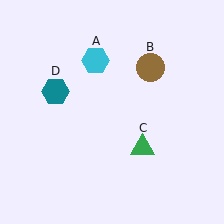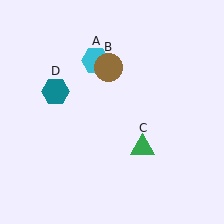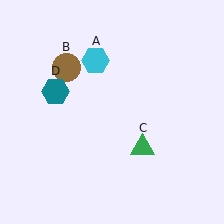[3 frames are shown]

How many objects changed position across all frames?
1 object changed position: brown circle (object B).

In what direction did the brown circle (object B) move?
The brown circle (object B) moved left.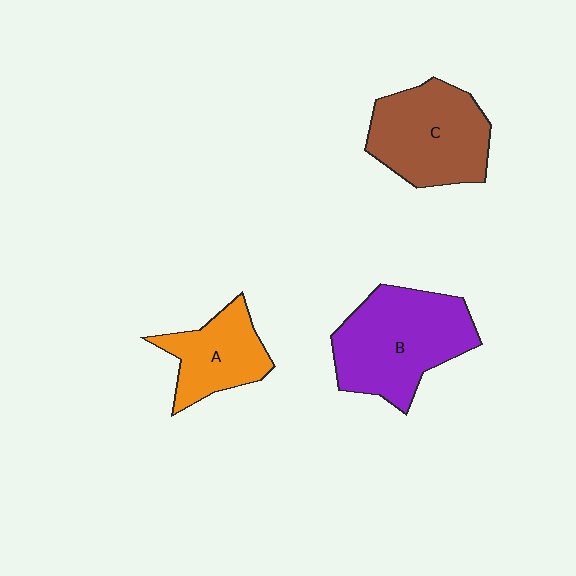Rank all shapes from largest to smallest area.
From largest to smallest: B (purple), C (brown), A (orange).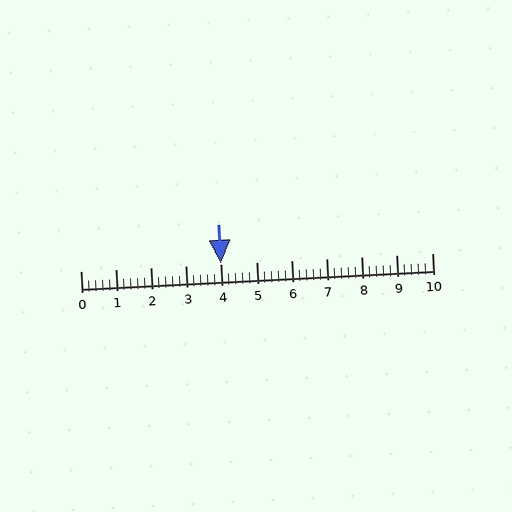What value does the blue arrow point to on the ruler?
The blue arrow points to approximately 4.0.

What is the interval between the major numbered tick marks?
The major tick marks are spaced 1 units apart.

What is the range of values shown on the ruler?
The ruler shows values from 0 to 10.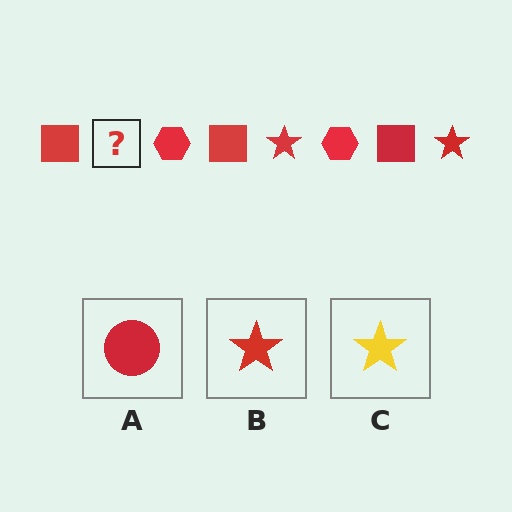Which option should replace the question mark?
Option B.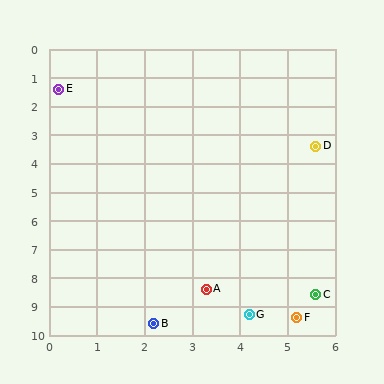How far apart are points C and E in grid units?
Points C and E are about 9.0 grid units apart.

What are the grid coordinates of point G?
Point G is at approximately (4.2, 9.3).